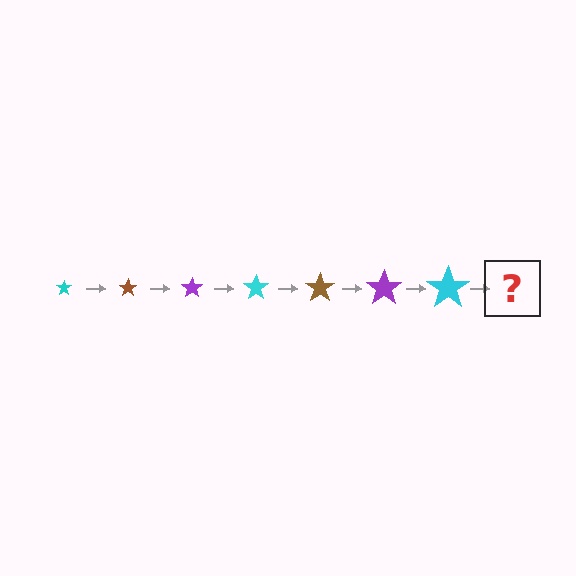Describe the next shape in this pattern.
It should be a brown star, larger than the previous one.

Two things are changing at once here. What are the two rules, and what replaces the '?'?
The two rules are that the star grows larger each step and the color cycles through cyan, brown, and purple. The '?' should be a brown star, larger than the previous one.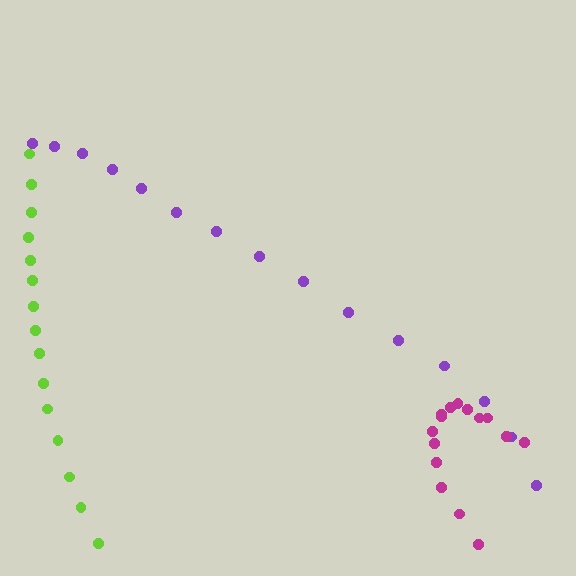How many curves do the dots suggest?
There are 3 distinct paths.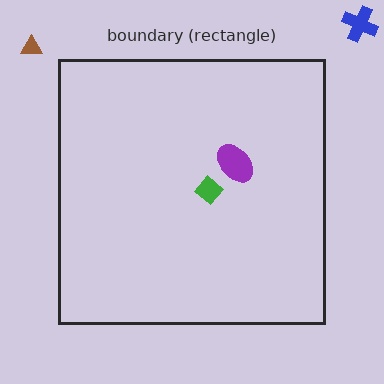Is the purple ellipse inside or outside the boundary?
Inside.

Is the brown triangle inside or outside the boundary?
Outside.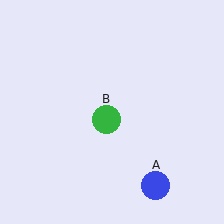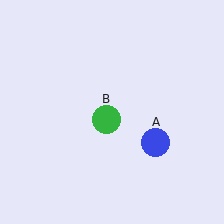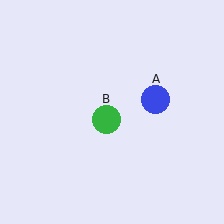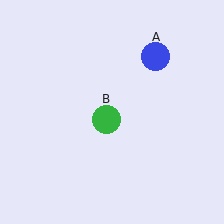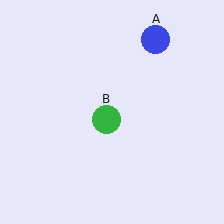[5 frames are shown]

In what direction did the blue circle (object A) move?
The blue circle (object A) moved up.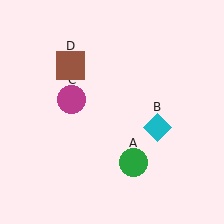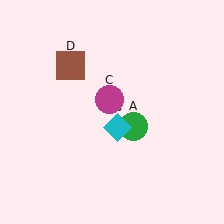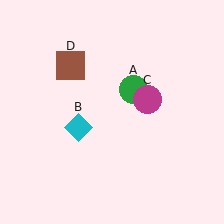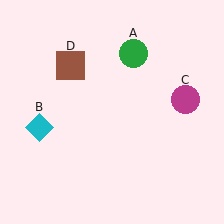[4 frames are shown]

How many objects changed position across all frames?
3 objects changed position: green circle (object A), cyan diamond (object B), magenta circle (object C).